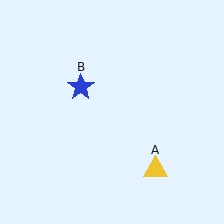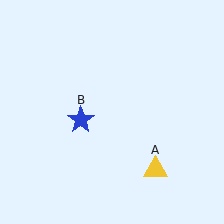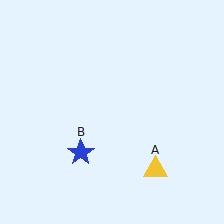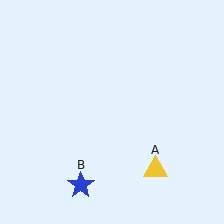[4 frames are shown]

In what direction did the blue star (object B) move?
The blue star (object B) moved down.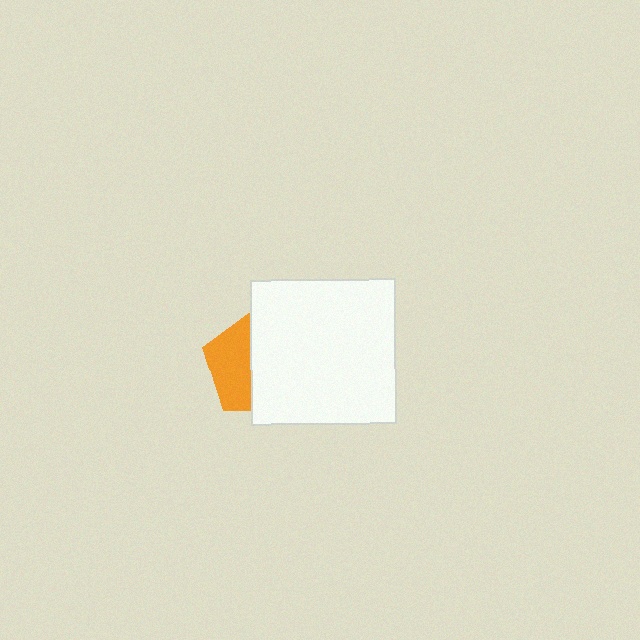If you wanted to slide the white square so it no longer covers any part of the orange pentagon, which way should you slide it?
Slide it right — that is the most direct way to separate the two shapes.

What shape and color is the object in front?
The object in front is a white square.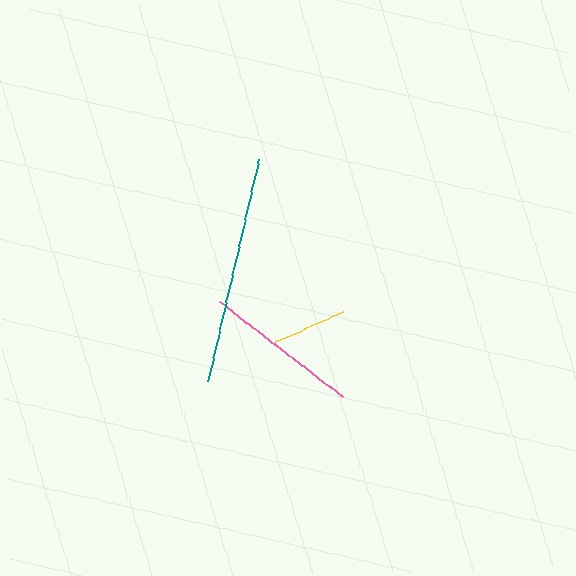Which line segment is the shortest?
The yellow line is the shortest at approximately 74 pixels.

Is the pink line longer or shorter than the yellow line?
The pink line is longer than the yellow line.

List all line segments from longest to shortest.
From longest to shortest: teal, pink, yellow.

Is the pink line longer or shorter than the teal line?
The teal line is longer than the pink line.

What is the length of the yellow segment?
The yellow segment is approximately 74 pixels long.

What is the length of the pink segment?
The pink segment is approximately 155 pixels long.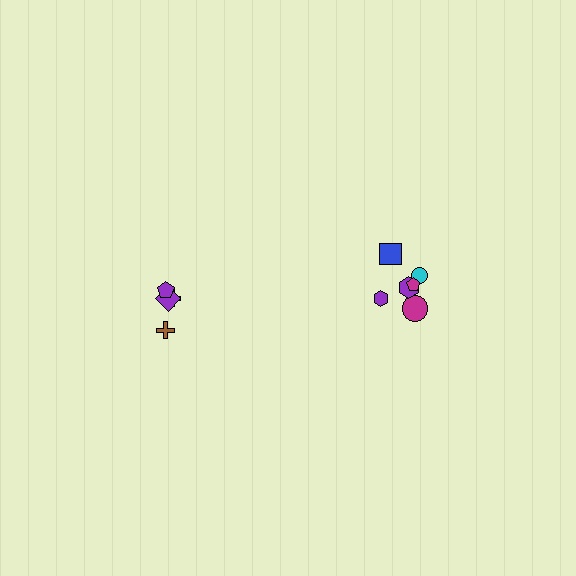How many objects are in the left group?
There are 4 objects.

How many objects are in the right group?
There are 6 objects.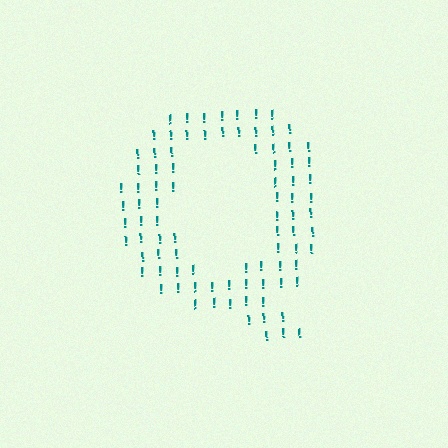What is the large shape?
The large shape is the letter Q.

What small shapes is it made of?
It is made of small exclamation marks.